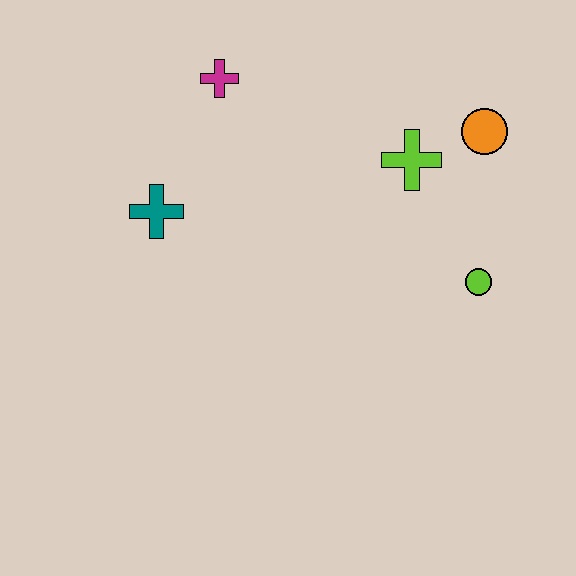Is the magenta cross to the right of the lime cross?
No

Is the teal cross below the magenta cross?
Yes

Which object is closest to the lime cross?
The orange circle is closest to the lime cross.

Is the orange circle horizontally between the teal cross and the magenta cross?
No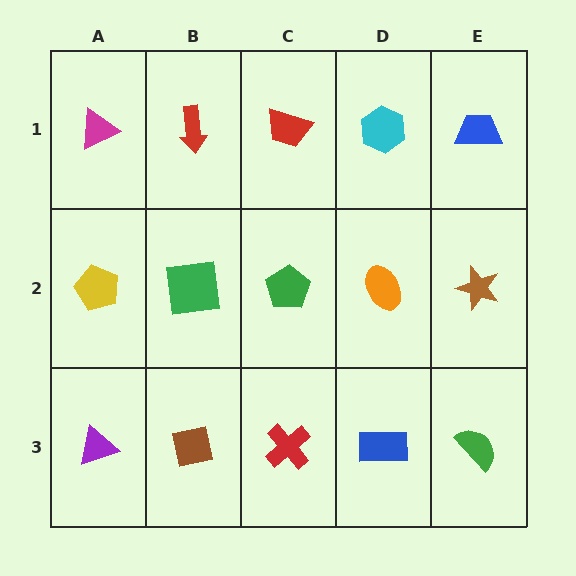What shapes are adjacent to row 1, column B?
A green square (row 2, column B), a magenta triangle (row 1, column A), a red trapezoid (row 1, column C).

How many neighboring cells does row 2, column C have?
4.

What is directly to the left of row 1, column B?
A magenta triangle.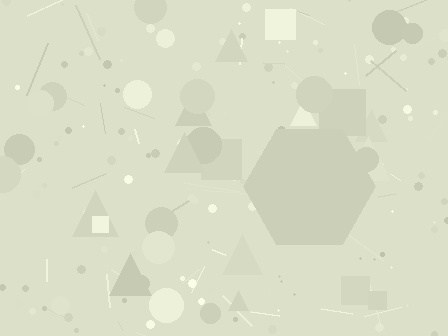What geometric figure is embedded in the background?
A hexagon is embedded in the background.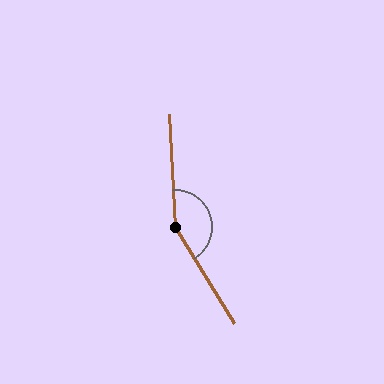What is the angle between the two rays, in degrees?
Approximately 151 degrees.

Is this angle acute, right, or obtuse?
It is obtuse.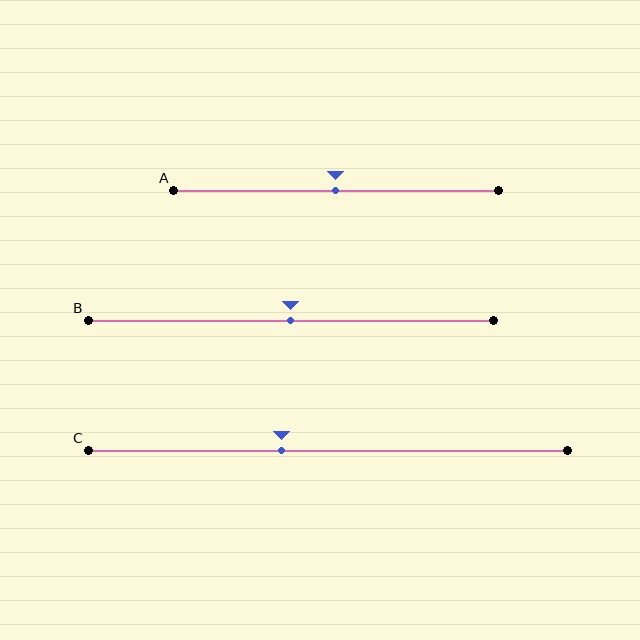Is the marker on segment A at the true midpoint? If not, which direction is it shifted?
Yes, the marker on segment A is at the true midpoint.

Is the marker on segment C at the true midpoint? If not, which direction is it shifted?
No, the marker on segment C is shifted to the left by about 10% of the segment length.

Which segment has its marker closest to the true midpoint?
Segment A has its marker closest to the true midpoint.